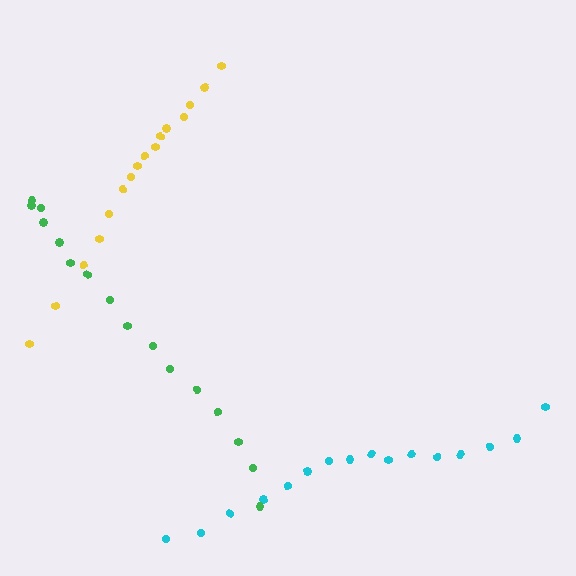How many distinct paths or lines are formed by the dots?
There are 3 distinct paths.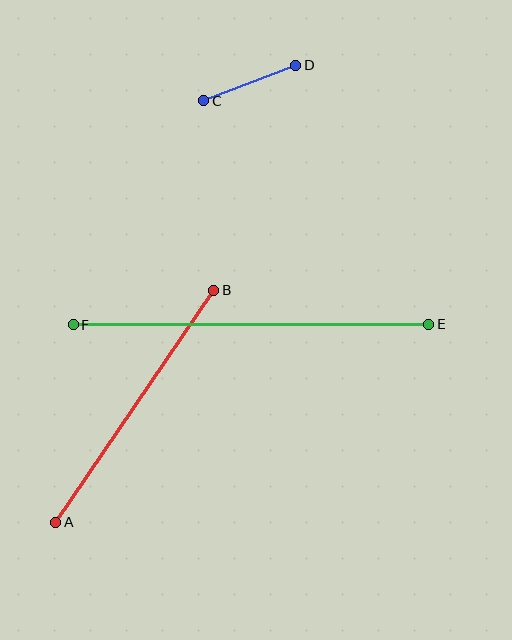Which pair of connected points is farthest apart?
Points E and F are farthest apart.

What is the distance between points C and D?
The distance is approximately 98 pixels.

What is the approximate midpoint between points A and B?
The midpoint is at approximately (135, 406) pixels.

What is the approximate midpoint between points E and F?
The midpoint is at approximately (251, 324) pixels.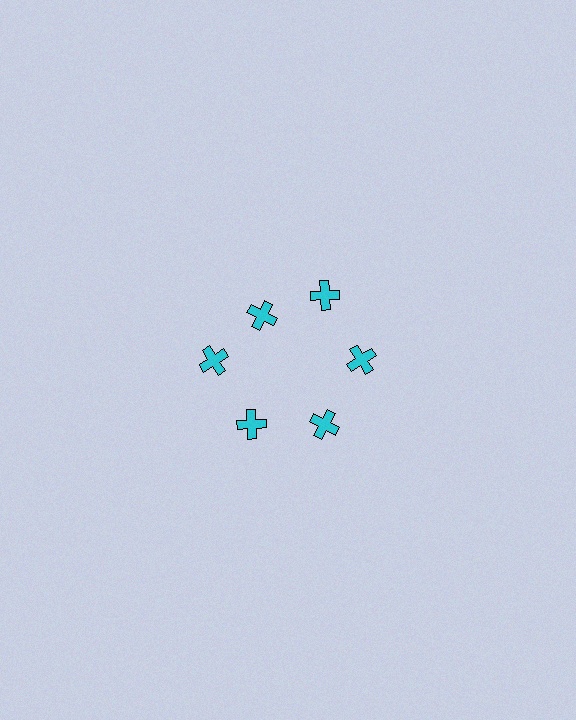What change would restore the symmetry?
The symmetry would be restored by moving it outward, back onto the ring so that all 6 crosses sit at equal angles and equal distance from the center.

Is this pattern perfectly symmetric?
No. The 6 cyan crosses are arranged in a ring, but one element near the 11 o'clock position is pulled inward toward the center, breaking the 6-fold rotational symmetry.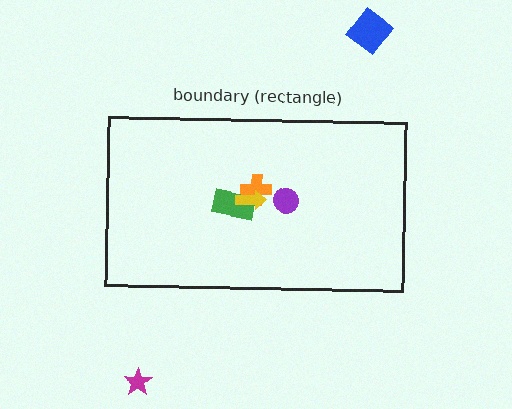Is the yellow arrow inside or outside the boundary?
Inside.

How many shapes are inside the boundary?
4 inside, 2 outside.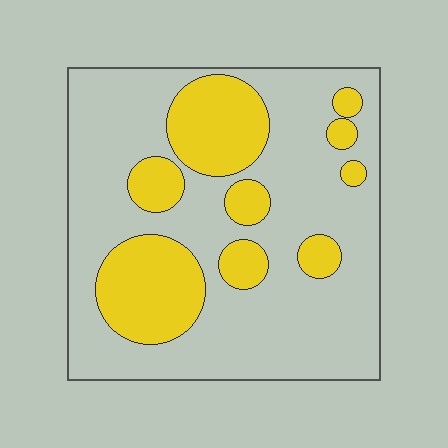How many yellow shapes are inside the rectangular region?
9.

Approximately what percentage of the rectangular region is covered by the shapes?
Approximately 30%.